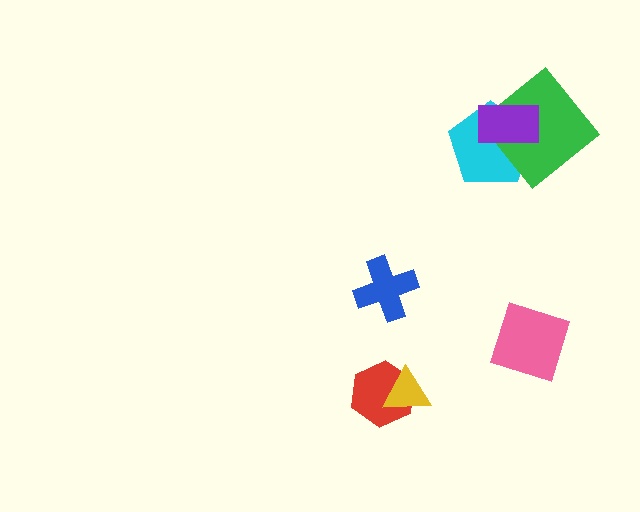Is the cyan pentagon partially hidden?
Yes, it is partially covered by another shape.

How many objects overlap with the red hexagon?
1 object overlaps with the red hexagon.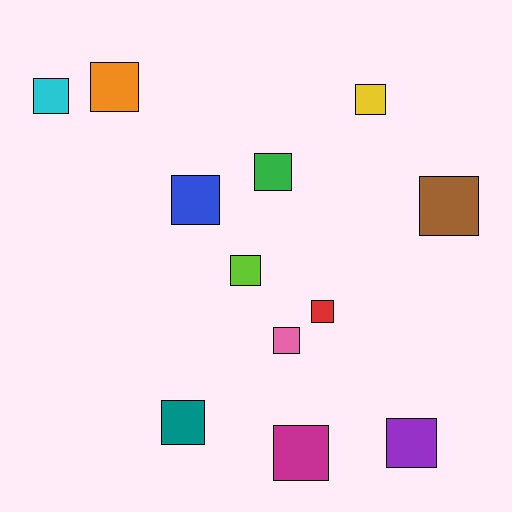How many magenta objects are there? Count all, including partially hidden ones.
There is 1 magenta object.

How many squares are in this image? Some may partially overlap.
There are 12 squares.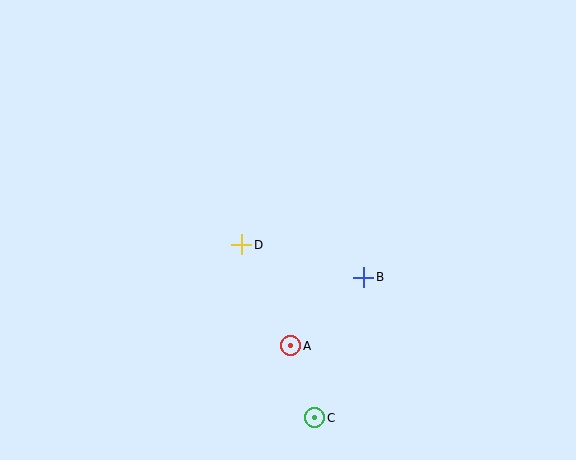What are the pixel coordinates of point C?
Point C is at (315, 418).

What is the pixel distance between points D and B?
The distance between D and B is 126 pixels.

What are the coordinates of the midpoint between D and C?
The midpoint between D and C is at (278, 331).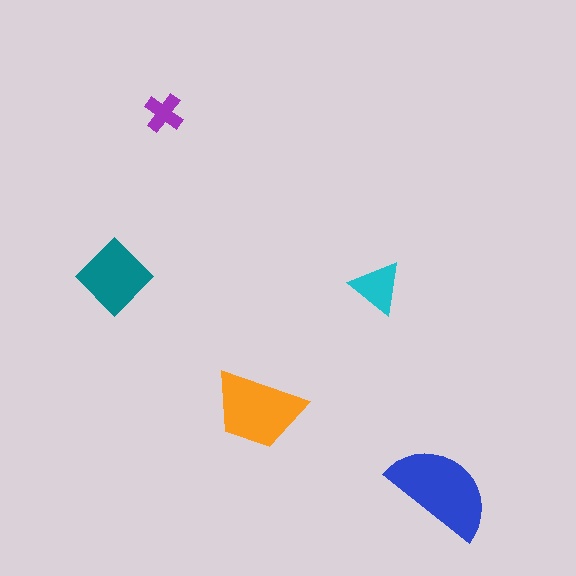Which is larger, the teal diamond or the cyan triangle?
The teal diamond.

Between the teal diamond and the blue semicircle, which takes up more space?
The blue semicircle.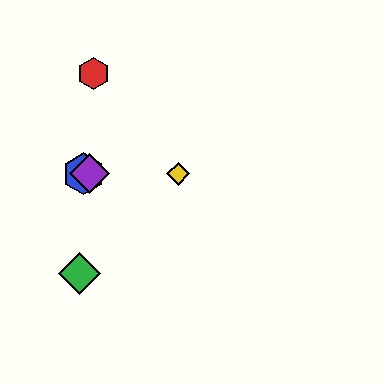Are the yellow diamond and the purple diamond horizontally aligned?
Yes, both are at y≈174.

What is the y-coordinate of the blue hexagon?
The blue hexagon is at y≈174.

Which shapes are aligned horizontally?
The blue hexagon, the yellow diamond, the purple diamond are aligned horizontally.